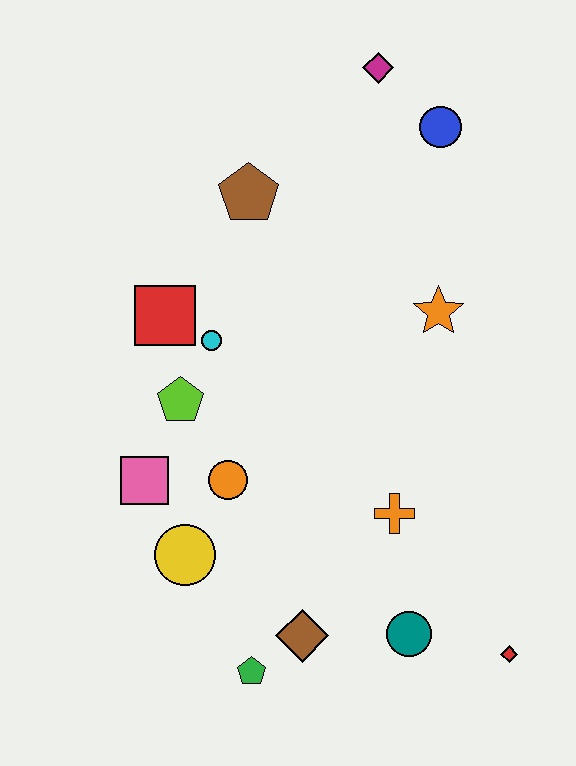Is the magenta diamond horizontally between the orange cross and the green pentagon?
Yes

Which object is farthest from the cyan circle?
The red diamond is farthest from the cyan circle.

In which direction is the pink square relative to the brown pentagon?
The pink square is below the brown pentagon.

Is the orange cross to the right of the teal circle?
No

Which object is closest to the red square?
The cyan circle is closest to the red square.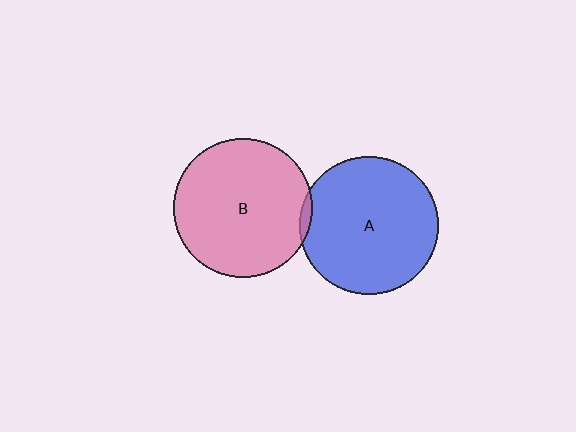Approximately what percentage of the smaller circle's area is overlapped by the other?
Approximately 5%.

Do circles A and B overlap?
Yes.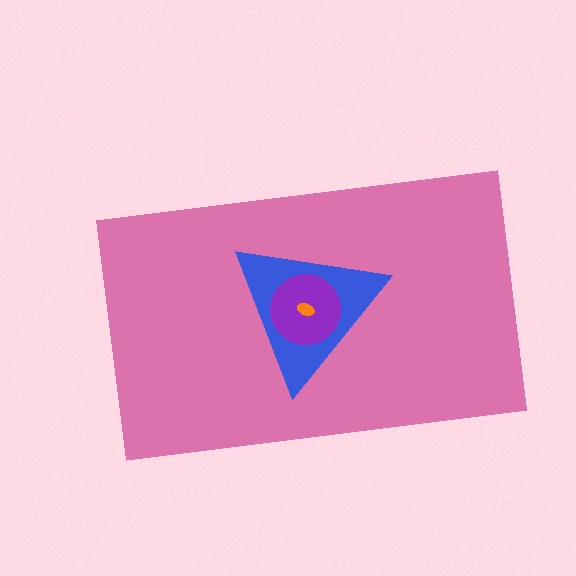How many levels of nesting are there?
4.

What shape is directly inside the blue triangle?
The purple circle.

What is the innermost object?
The orange ellipse.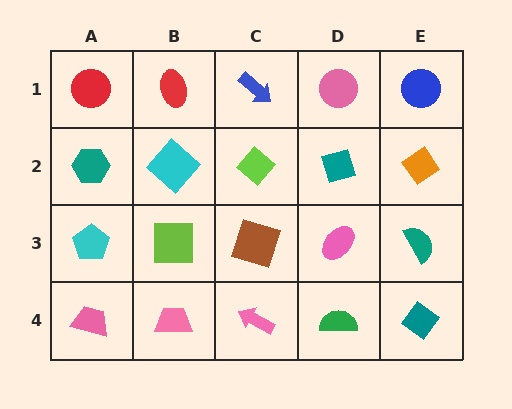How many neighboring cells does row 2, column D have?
4.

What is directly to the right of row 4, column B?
A pink arrow.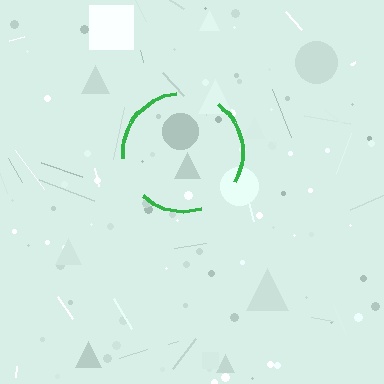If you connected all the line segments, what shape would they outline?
They would outline a circle.